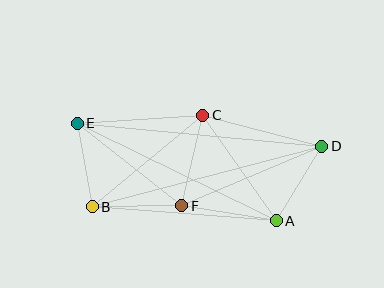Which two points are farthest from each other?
Points D and E are farthest from each other.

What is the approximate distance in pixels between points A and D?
The distance between A and D is approximately 87 pixels.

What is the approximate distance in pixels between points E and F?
The distance between E and F is approximately 133 pixels.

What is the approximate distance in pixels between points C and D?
The distance between C and D is approximately 123 pixels.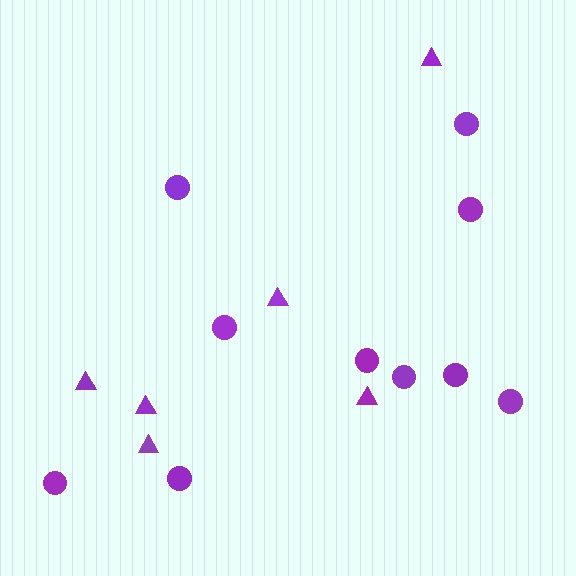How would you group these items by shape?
There are 2 groups: one group of circles (10) and one group of triangles (6).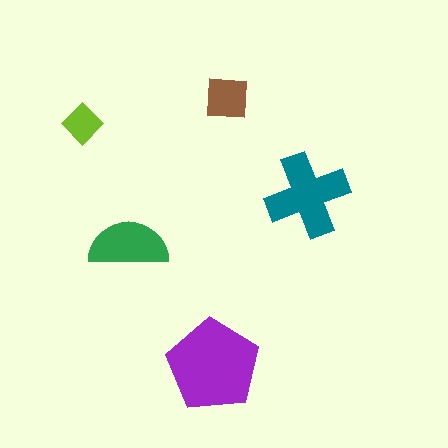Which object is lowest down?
The purple pentagon is bottommost.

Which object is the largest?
The purple pentagon.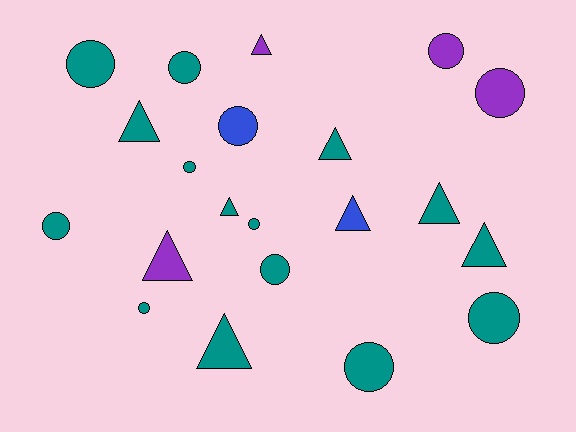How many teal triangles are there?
There are 6 teal triangles.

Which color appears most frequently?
Teal, with 15 objects.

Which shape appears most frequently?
Circle, with 12 objects.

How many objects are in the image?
There are 21 objects.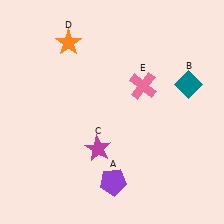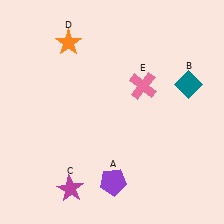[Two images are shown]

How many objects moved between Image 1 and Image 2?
1 object moved between the two images.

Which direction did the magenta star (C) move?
The magenta star (C) moved down.